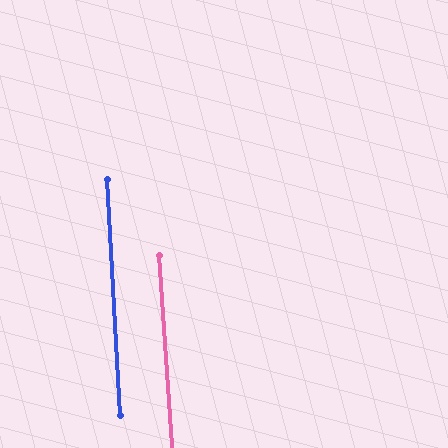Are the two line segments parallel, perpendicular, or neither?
Parallel — their directions differ by only 1.0°.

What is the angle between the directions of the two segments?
Approximately 1 degree.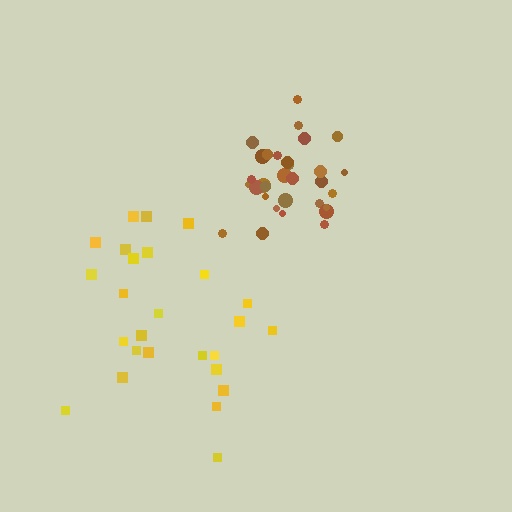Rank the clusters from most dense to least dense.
brown, yellow.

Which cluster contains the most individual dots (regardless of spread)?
Brown (31).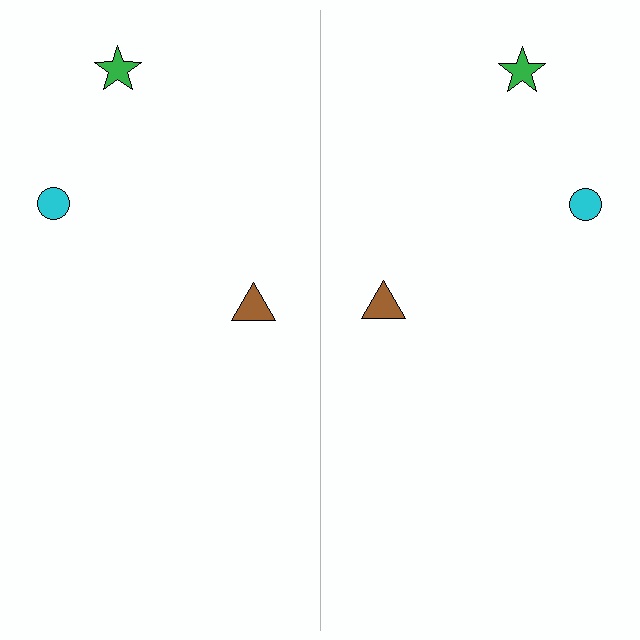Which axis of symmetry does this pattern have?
The pattern has a vertical axis of symmetry running through the center of the image.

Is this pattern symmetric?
Yes, this pattern has bilateral (reflection) symmetry.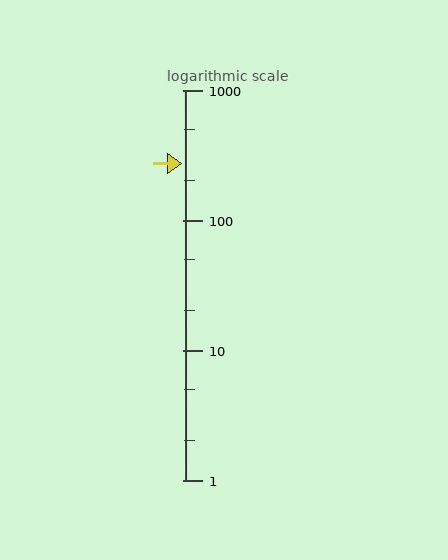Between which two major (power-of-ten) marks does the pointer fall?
The pointer is between 100 and 1000.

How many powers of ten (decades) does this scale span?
The scale spans 3 decades, from 1 to 1000.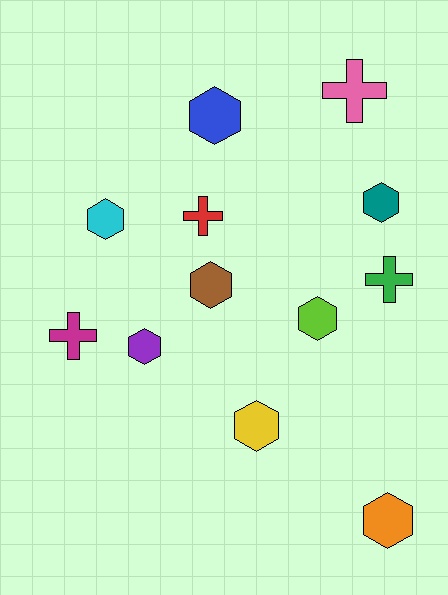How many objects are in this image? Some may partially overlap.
There are 12 objects.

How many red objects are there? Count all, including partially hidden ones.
There is 1 red object.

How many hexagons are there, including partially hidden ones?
There are 8 hexagons.